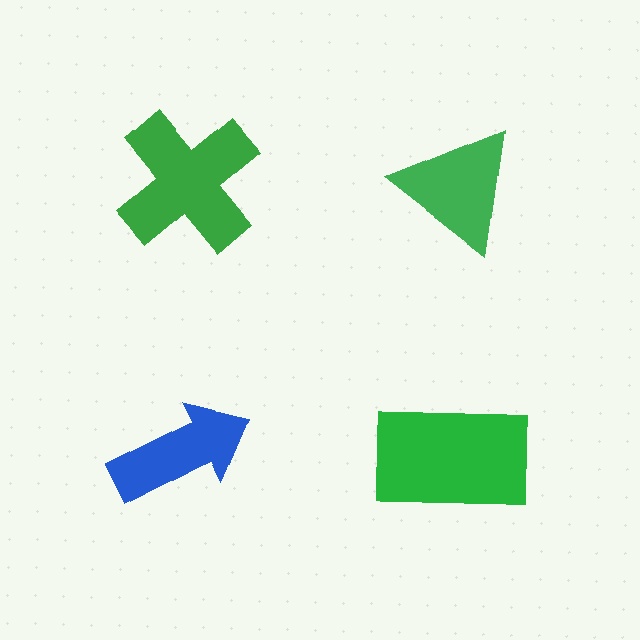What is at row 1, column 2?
A green triangle.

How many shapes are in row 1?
2 shapes.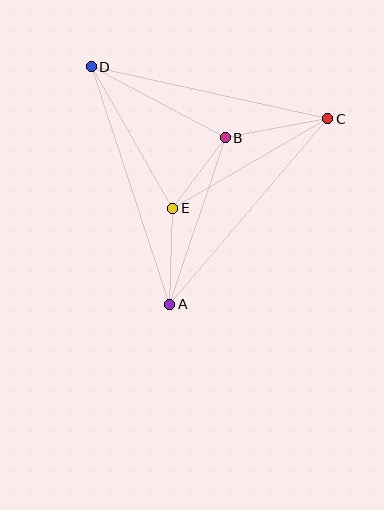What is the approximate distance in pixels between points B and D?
The distance between B and D is approximately 152 pixels.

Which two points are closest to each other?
Points B and E are closest to each other.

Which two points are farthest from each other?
Points A and D are farthest from each other.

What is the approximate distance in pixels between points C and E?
The distance between C and E is approximately 179 pixels.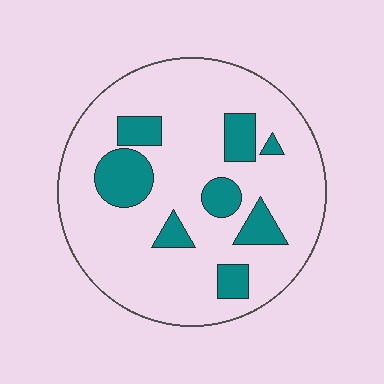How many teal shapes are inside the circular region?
8.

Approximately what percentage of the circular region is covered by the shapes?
Approximately 20%.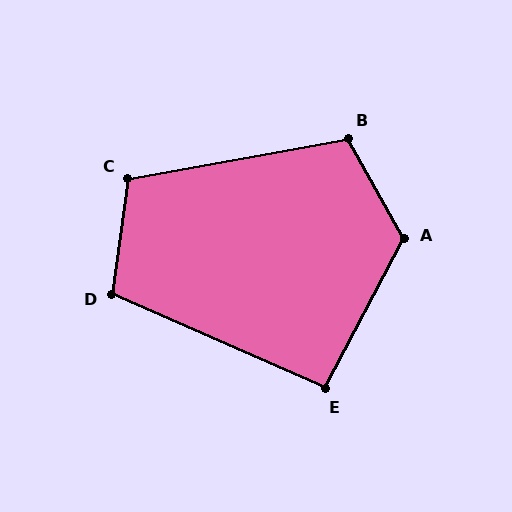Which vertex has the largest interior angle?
A, at approximately 123 degrees.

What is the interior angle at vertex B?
Approximately 109 degrees (obtuse).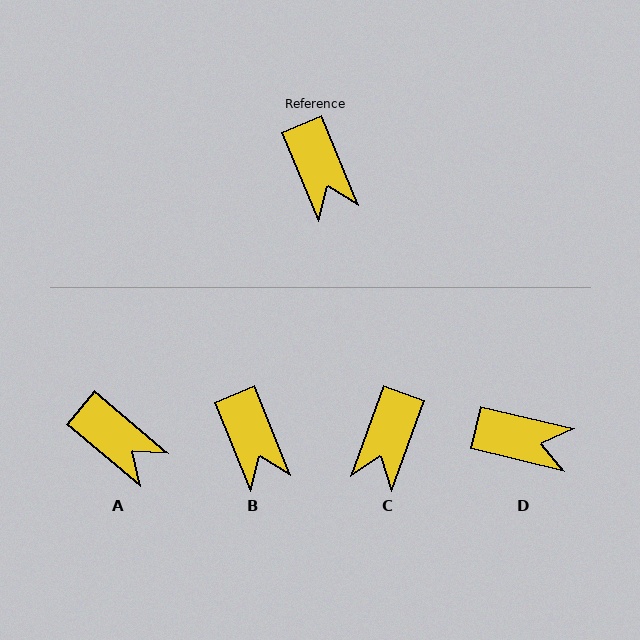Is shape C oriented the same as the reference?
No, it is off by about 43 degrees.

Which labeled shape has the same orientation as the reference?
B.